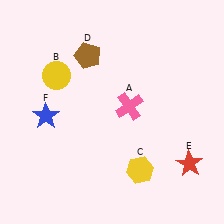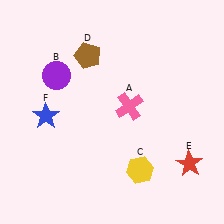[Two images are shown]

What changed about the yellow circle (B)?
In Image 1, B is yellow. In Image 2, it changed to purple.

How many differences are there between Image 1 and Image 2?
There is 1 difference between the two images.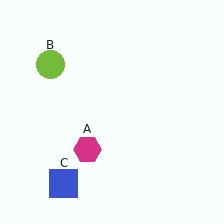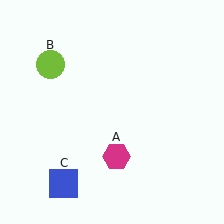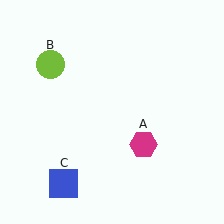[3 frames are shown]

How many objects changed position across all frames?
1 object changed position: magenta hexagon (object A).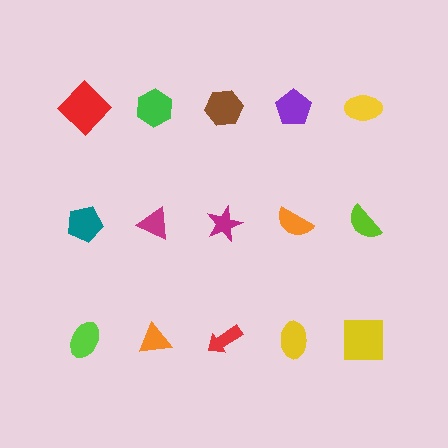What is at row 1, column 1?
A red diamond.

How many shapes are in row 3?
5 shapes.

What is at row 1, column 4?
A purple pentagon.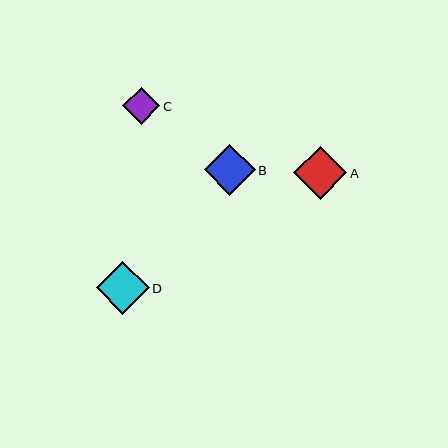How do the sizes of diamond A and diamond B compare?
Diamond A and diamond B are approximately the same size.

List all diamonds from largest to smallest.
From largest to smallest: D, A, B, C.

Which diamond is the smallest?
Diamond C is the smallest with a size of approximately 37 pixels.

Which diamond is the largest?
Diamond D is the largest with a size of approximately 53 pixels.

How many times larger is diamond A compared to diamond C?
Diamond A is approximately 1.4 times the size of diamond C.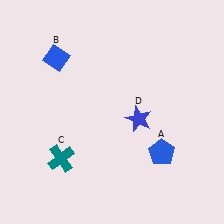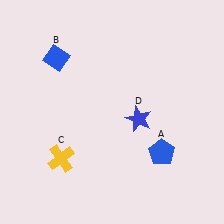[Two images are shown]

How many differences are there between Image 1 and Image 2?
There is 1 difference between the two images.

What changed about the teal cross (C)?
In Image 1, C is teal. In Image 2, it changed to yellow.